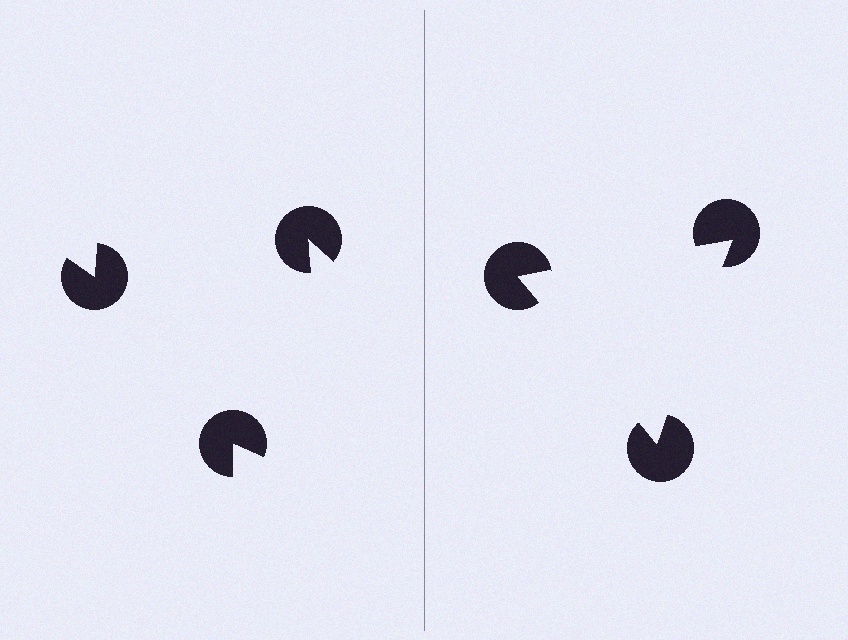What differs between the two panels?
The pac-man discs are positioned identically on both sides; only the wedge orientations differ. On the right they align to a triangle; on the left they are misaligned.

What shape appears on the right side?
An illusory triangle.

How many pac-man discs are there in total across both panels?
6 — 3 on each side.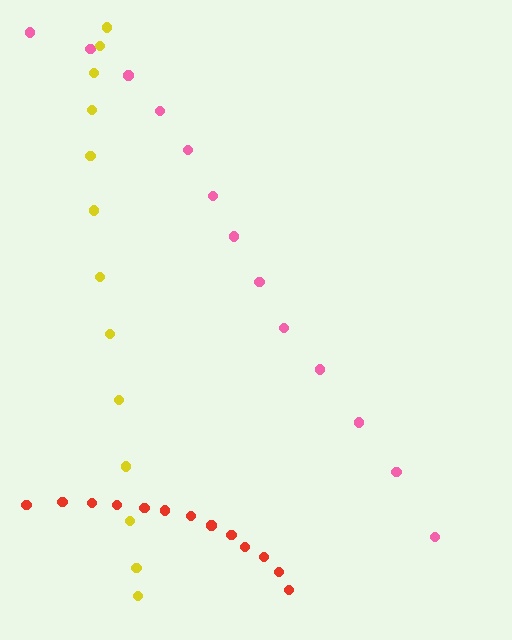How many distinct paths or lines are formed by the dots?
There are 3 distinct paths.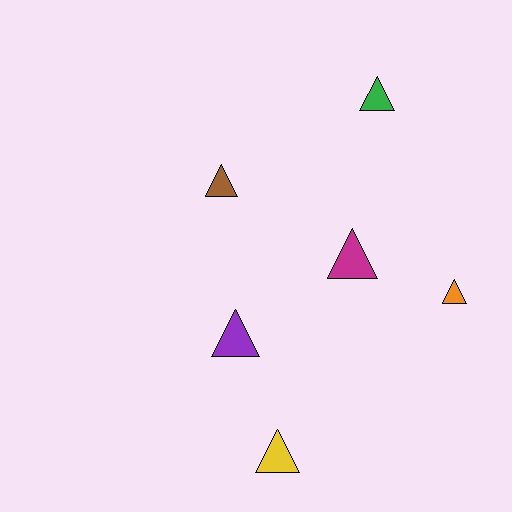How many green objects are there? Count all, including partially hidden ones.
There is 1 green object.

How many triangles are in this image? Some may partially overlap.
There are 6 triangles.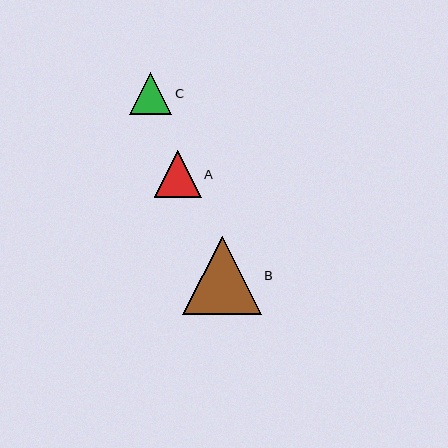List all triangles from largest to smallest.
From largest to smallest: B, A, C.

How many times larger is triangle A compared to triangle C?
Triangle A is approximately 1.1 times the size of triangle C.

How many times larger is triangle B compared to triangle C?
Triangle B is approximately 1.9 times the size of triangle C.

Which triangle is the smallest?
Triangle C is the smallest with a size of approximately 42 pixels.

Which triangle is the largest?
Triangle B is the largest with a size of approximately 78 pixels.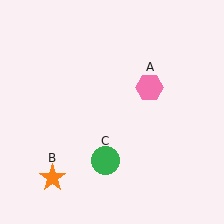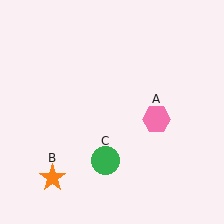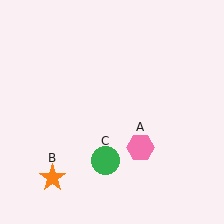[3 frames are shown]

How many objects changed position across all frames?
1 object changed position: pink hexagon (object A).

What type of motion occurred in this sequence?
The pink hexagon (object A) rotated clockwise around the center of the scene.